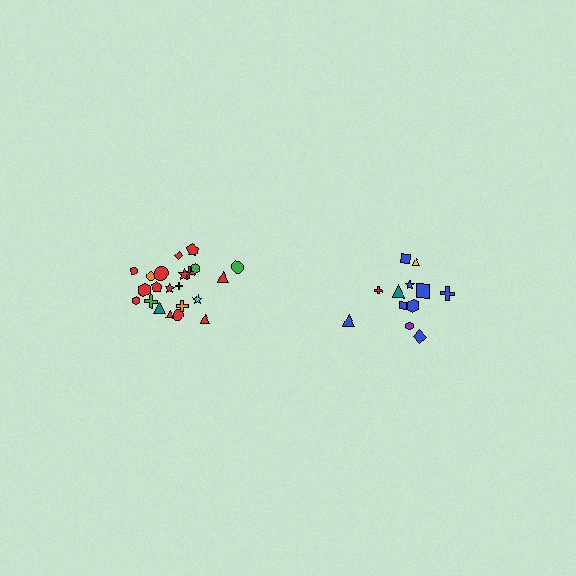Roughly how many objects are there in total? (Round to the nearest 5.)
Roughly 35 objects in total.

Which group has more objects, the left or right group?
The left group.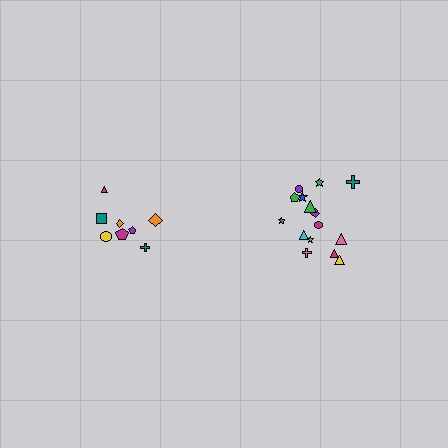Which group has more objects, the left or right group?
The right group.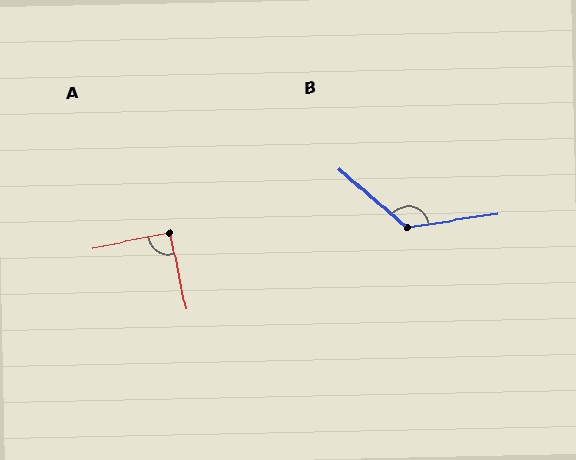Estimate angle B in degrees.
Approximately 130 degrees.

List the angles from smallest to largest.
A (90°), B (130°).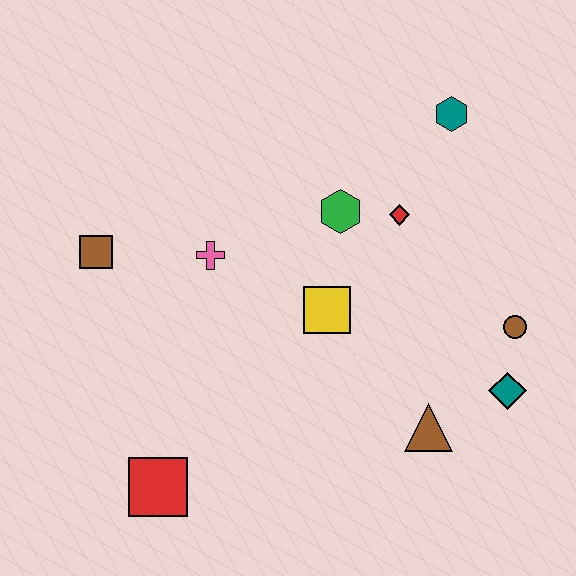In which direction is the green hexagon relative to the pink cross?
The green hexagon is to the right of the pink cross.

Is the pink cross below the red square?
No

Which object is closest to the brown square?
The pink cross is closest to the brown square.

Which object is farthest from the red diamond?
The red square is farthest from the red diamond.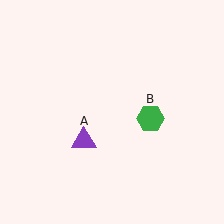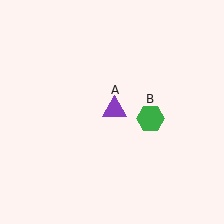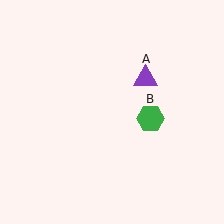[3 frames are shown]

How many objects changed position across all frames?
1 object changed position: purple triangle (object A).